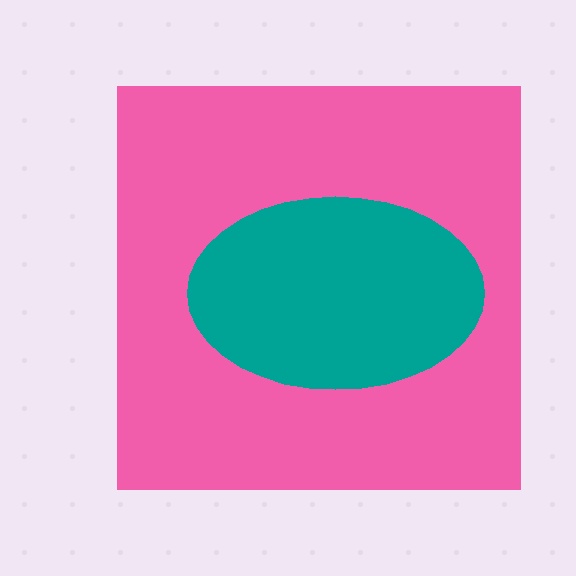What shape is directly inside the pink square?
The teal ellipse.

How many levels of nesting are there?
2.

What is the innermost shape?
The teal ellipse.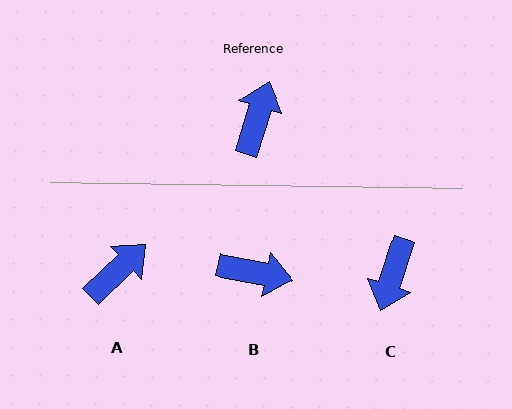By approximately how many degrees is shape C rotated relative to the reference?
Approximately 179 degrees counter-clockwise.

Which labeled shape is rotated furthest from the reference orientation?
C, about 179 degrees away.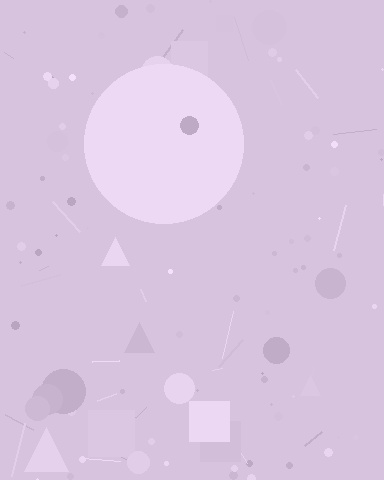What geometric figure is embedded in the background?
A circle is embedded in the background.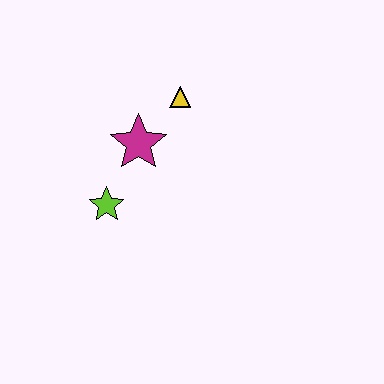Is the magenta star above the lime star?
Yes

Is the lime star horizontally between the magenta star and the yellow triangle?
No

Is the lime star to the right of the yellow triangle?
No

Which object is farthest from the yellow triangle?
The lime star is farthest from the yellow triangle.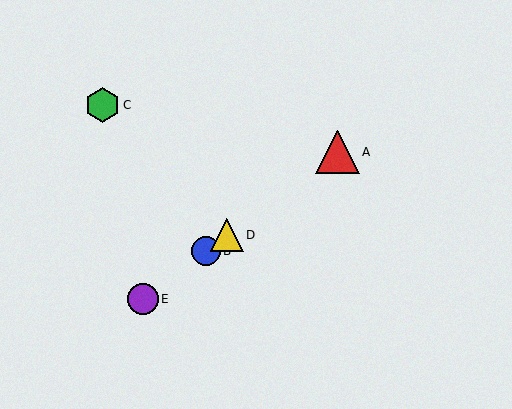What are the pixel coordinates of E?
Object E is at (143, 299).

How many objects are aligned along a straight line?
4 objects (A, B, D, E) are aligned along a straight line.